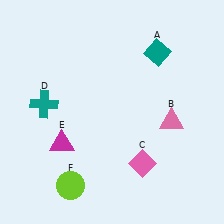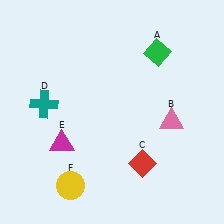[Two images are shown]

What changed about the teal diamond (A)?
In Image 1, A is teal. In Image 2, it changed to green.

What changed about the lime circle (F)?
In Image 1, F is lime. In Image 2, it changed to yellow.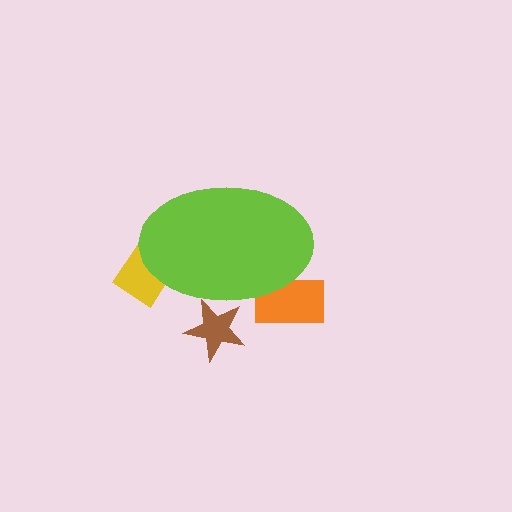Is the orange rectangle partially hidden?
Yes, the orange rectangle is partially hidden behind the lime ellipse.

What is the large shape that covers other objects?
A lime ellipse.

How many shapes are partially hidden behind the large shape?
3 shapes are partially hidden.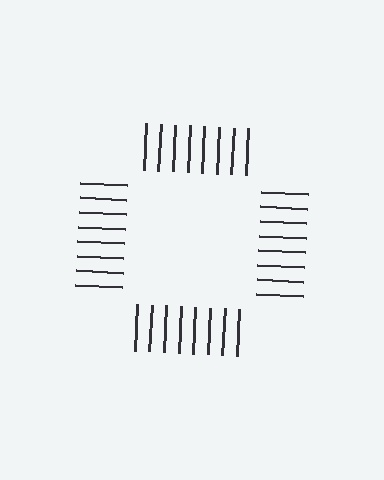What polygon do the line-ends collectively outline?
An illusory square — the line segments terminate on its edges but no continuous stroke is drawn.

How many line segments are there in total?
32 — 8 along each of the 4 edges.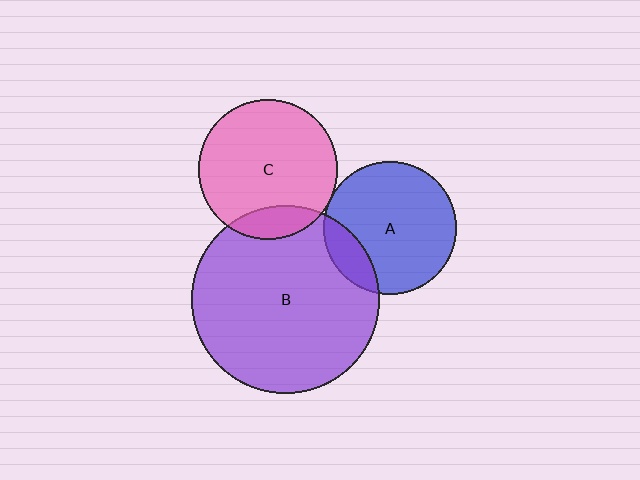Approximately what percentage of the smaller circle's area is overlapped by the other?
Approximately 15%.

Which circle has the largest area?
Circle B (purple).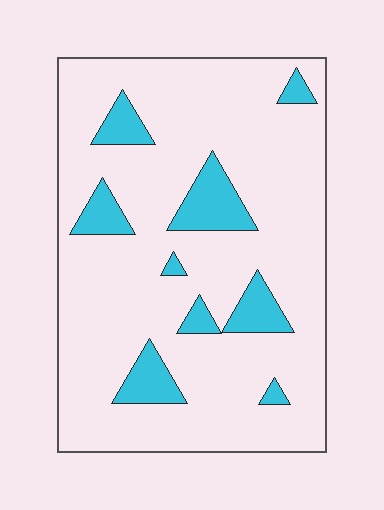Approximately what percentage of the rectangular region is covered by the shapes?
Approximately 15%.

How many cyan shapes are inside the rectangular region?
9.